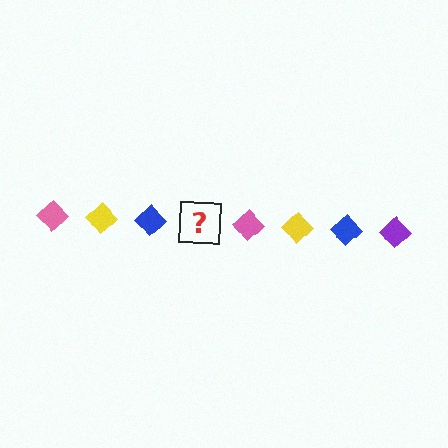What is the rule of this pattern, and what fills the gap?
The rule is that the pattern cycles through pink, yellow, blue, purple diamonds. The gap should be filled with a purple diamond.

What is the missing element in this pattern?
The missing element is a purple diamond.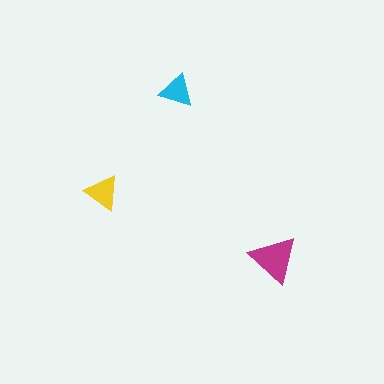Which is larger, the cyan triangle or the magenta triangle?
The magenta one.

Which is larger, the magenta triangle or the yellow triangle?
The magenta one.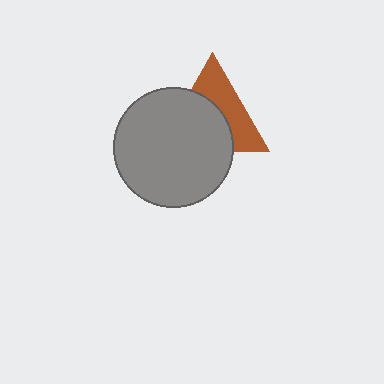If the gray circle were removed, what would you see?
You would see the complete brown triangle.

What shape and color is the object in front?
The object in front is a gray circle.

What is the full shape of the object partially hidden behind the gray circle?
The partially hidden object is a brown triangle.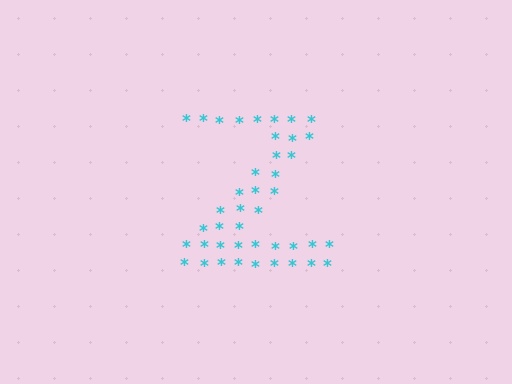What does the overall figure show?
The overall figure shows the letter Z.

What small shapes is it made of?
It is made of small asterisks.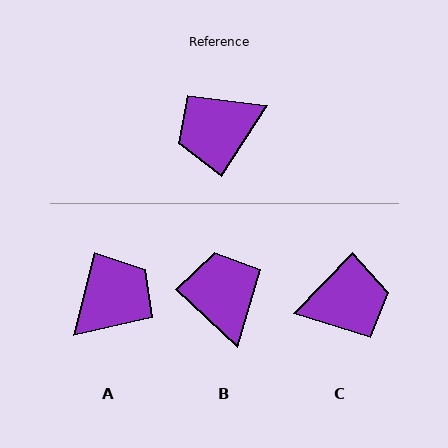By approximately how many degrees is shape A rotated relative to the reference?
Approximately 160 degrees clockwise.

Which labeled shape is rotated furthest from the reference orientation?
C, about 169 degrees away.